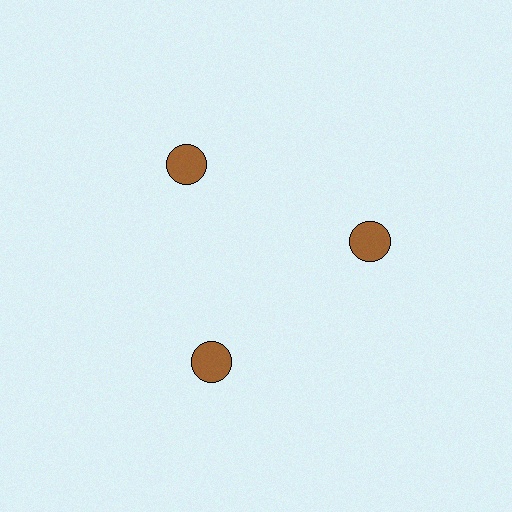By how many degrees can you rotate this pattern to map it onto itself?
The pattern maps onto itself every 120 degrees of rotation.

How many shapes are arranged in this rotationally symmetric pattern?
There are 3 shapes, arranged in 3 groups of 1.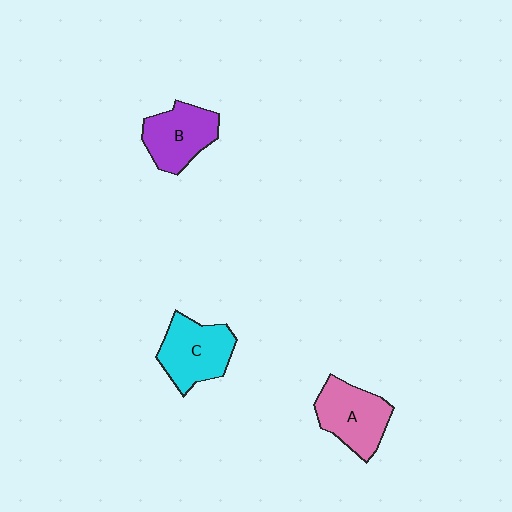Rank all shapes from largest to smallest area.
From largest to smallest: C (cyan), A (pink), B (purple).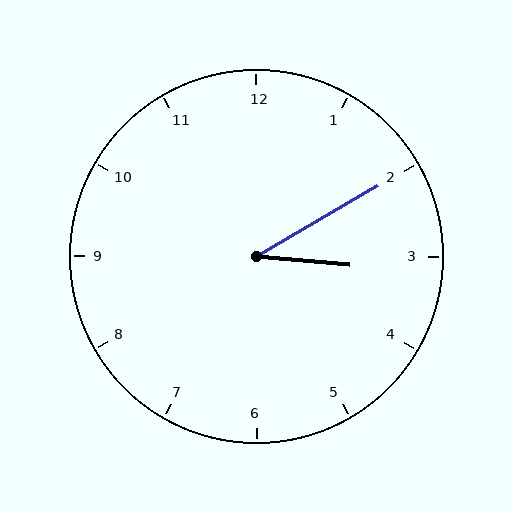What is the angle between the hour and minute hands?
Approximately 35 degrees.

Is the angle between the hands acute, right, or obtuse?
It is acute.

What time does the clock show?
3:10.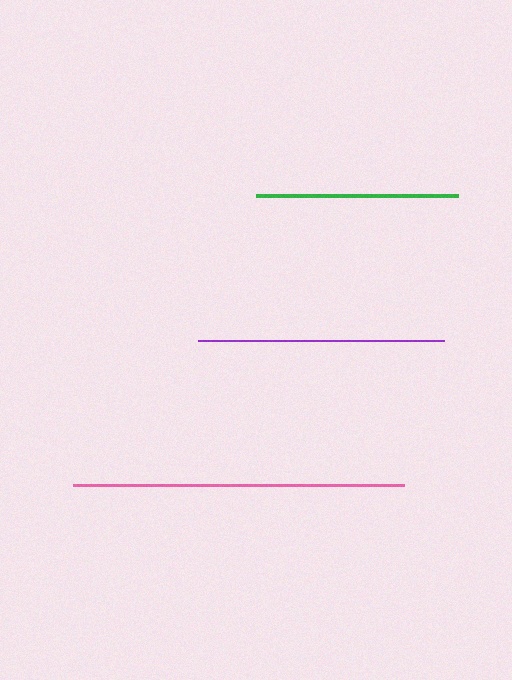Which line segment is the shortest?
The green line is the shortest at approximately 201 pixels.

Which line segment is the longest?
The pink line is the longest at approximately 331 pixels.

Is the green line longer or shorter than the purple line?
The purple line is longer than the green line.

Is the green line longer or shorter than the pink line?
The pink line is longer than the green line.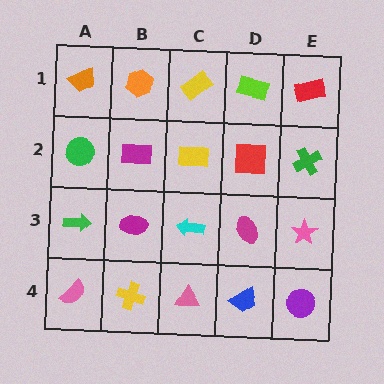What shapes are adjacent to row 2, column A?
An orange trapezoid (row 1, column A), a green arrow (row 3, column A), a magenta rectangle (row 2, column B).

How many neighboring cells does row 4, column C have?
3.